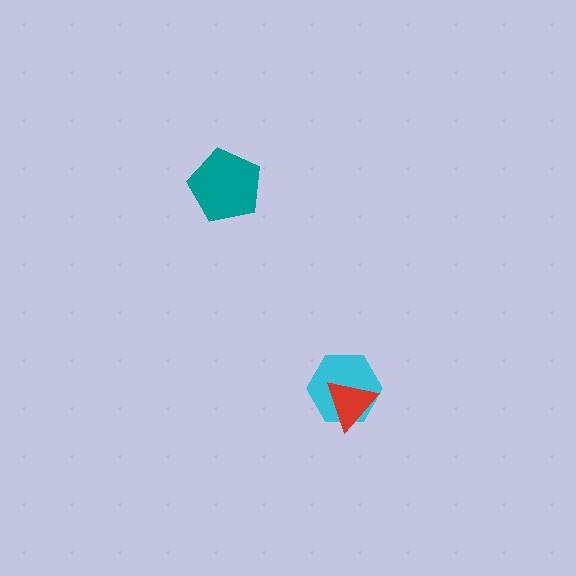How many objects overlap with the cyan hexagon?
1 object overlaps with the cyan hexagon.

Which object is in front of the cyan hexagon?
The red triangle is in front of the cyan hexagon.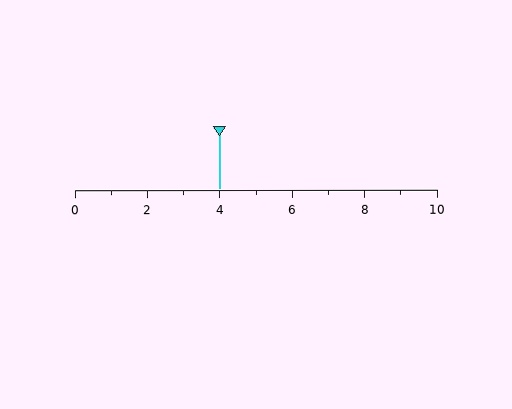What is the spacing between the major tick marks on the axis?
The major ticks are spaced 2 apart.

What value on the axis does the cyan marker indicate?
The marker indicates approximately 4.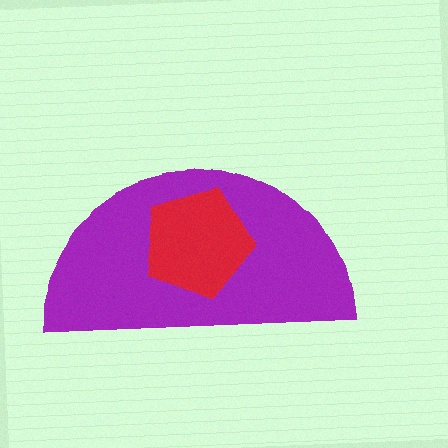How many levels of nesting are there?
2.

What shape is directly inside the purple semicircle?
The red pentagon.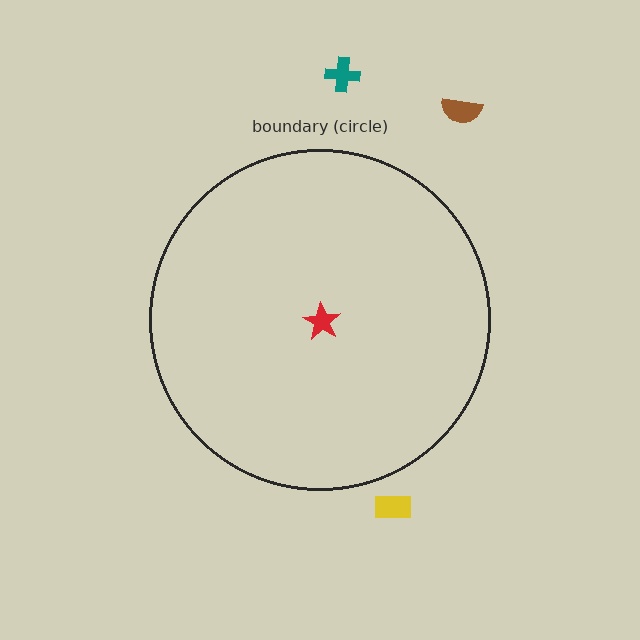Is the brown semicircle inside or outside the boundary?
Outside.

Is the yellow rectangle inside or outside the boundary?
Outside.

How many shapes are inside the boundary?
1 inside, 3 outside.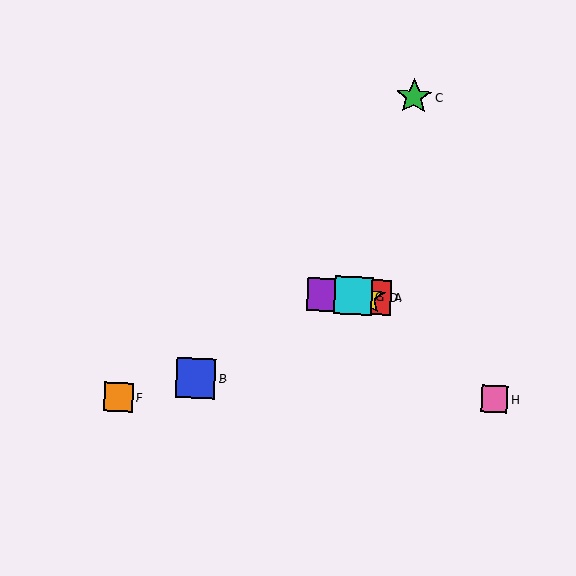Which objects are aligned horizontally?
Objects A, D, E, G are aligned horizontally.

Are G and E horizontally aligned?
Yes, both are at y≈296.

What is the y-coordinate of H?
Object H is at y≈399.